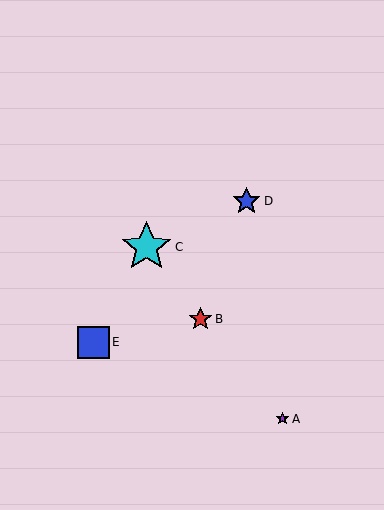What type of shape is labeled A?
Shape A is a purple star.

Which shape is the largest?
The cyan star (labeled C) is the largest.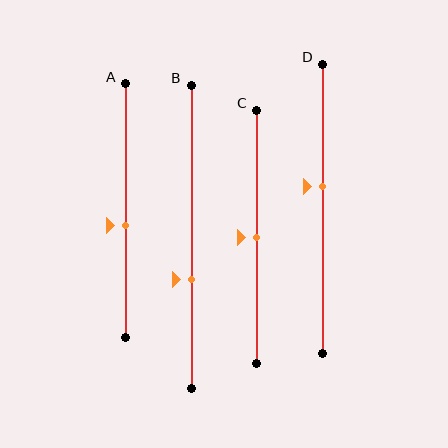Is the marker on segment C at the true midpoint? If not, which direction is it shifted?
Yes, the marker on segment C is at the true midpoint.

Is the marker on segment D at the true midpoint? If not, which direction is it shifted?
No, the marker on segment D is shifted upward by about 8% of the segment length.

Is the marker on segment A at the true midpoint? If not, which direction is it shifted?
No, the marker on segment A is shifted downward by about 6% of the segment length.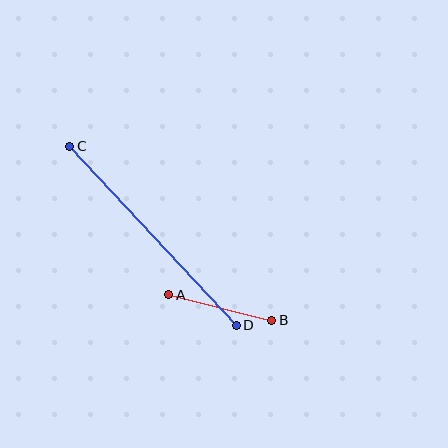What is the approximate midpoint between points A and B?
The midpoint is at approximately (220, 308) pixels.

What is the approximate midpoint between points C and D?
The midpoint is at approximately (153, 236) pixels.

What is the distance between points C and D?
The distance is approximately 245 pixels.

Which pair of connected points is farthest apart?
Points C and D are farthest apart.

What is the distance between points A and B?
The distance is approximately 106 pixels.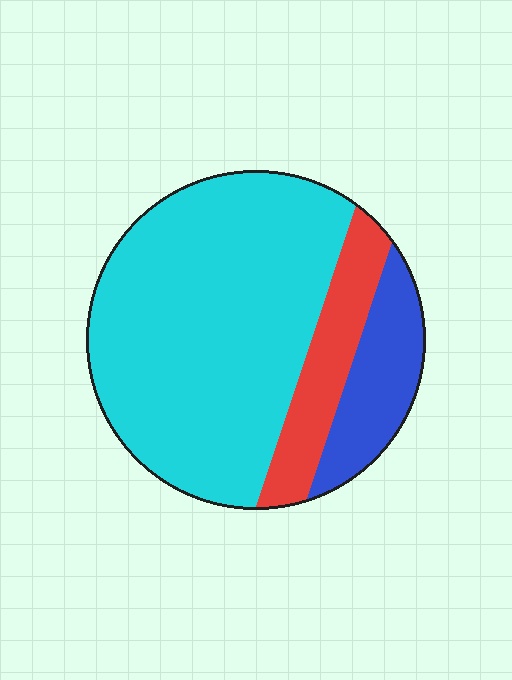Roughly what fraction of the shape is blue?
Blue covers 15% of the shape.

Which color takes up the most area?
Cyan, at roughly 70%.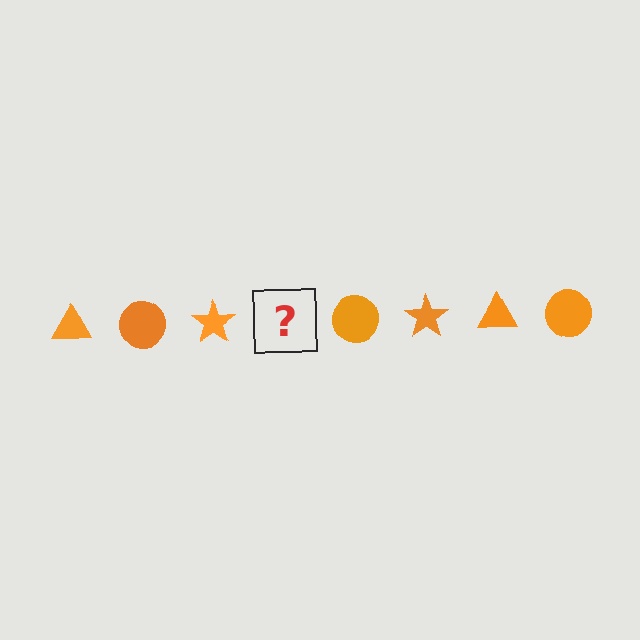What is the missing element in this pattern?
The missing element is an orange triangle.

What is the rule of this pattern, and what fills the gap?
The rule is that the pattern cycles through triangle, circle, star shapes in orange. The gap should be filled with an orange triangle.